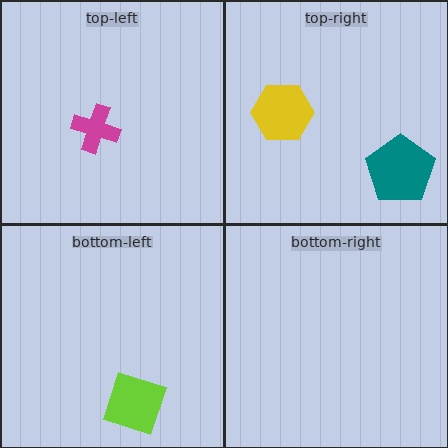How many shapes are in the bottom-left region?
1.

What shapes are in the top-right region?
The teal pentagon, the yellow hexagon.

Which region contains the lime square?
The bottom-left region.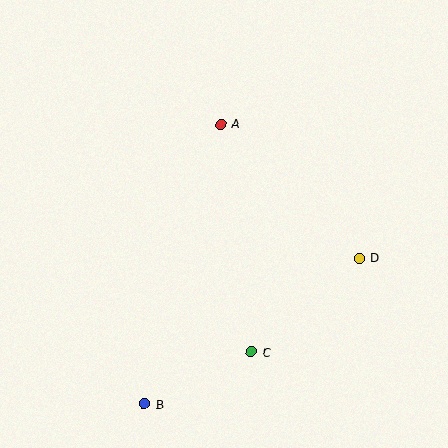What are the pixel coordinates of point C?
Point C is at (251, 352).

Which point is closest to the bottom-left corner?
Point B is closest to the bottom-left corner.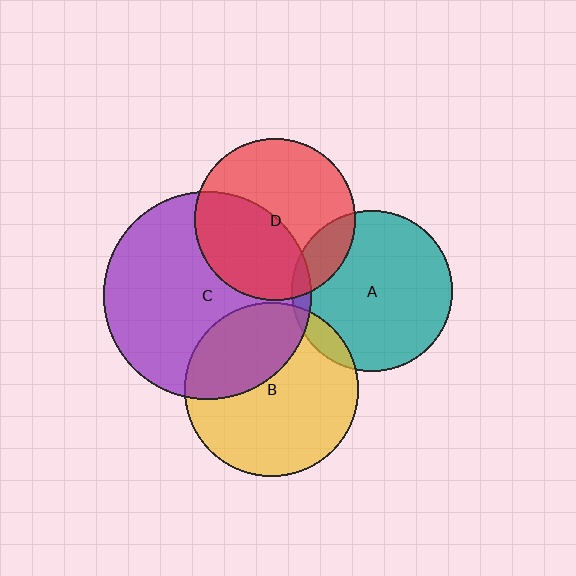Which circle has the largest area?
Circle C (purple).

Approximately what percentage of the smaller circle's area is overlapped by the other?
Approximately 10%.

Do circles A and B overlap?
Yes.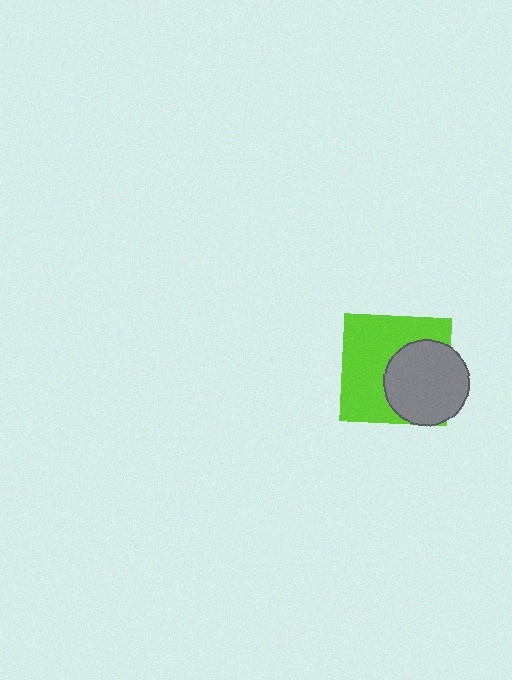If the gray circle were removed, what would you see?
You would see the complete lime square.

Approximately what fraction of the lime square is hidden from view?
Roughly 42% of the lime square is hidden behind the gray circle.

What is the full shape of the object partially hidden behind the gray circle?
The partially hidden object is a lime square.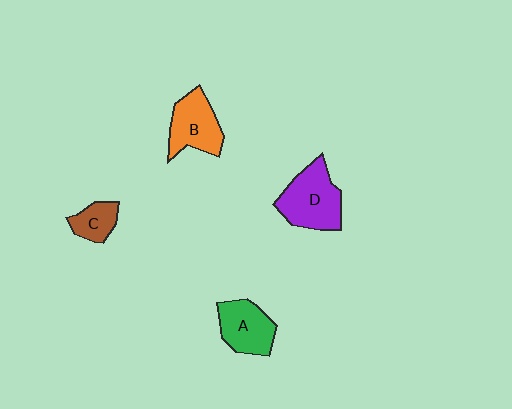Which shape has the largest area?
Shape D (purple).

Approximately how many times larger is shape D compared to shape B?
Approximately 1.2 times.